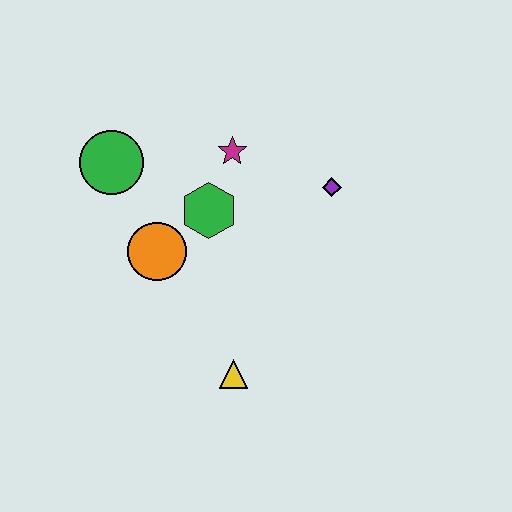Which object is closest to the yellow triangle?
The orange circle is closest to the yellow triangle.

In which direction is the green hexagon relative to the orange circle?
The green hexagon is to the right of the orange circle.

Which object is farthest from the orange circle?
The purple diamond is farthest from the orange circle.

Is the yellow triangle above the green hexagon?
No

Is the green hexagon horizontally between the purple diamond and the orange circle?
Yes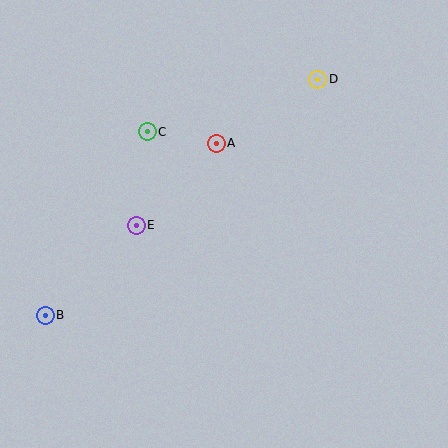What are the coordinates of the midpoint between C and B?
The midpoint between C and B is at (96, 223).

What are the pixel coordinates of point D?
Point D is at (318, 79).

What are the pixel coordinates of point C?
Point C is at (147, 132).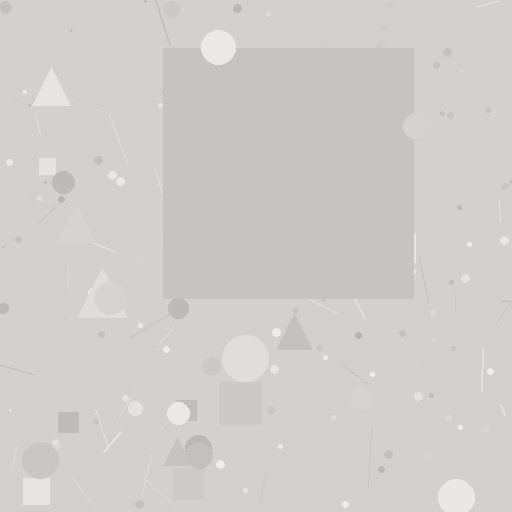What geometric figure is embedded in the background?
A square is embedded in the background.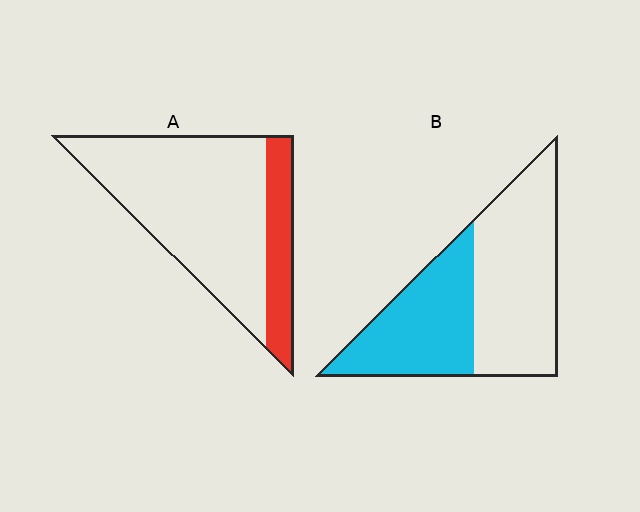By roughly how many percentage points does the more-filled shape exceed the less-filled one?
By roughly 20 percentage points (B over A).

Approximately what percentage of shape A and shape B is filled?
A is approximately 20% and B is approximately 45%.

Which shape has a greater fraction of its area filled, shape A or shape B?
Shape B.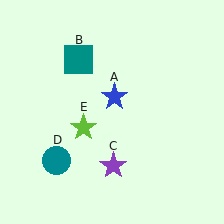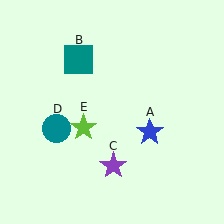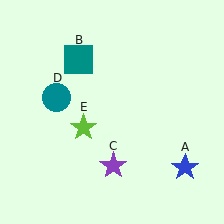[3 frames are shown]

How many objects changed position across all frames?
2 objects changed position: blue star (object A), teal circle (object D).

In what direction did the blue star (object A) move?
The blue star (object A) moved down and to the right.